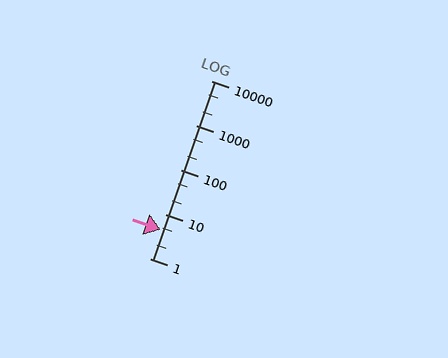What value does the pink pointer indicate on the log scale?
The pointer indicates approximately 4.4.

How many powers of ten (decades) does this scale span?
The scale spans 4 decades, from 1 to 10000.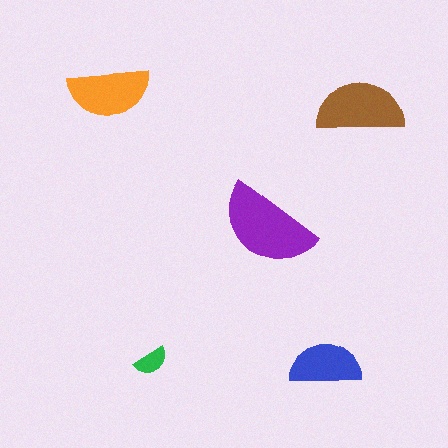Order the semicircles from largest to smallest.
the purple one, the brown one, the orange one, the blue one, the green one.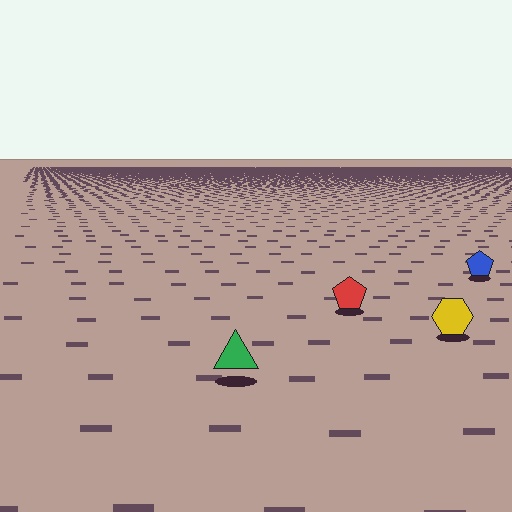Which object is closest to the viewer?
The green triangle is closest. The texture marks near it are larger and more spread out.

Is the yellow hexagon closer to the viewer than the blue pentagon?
Yes. The yellow hexagon is closer — you can tell from the texture gradient: the ground texture is coarser near it.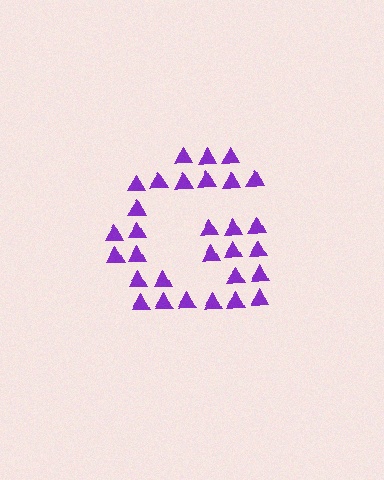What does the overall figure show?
The overall figure shows the letter G.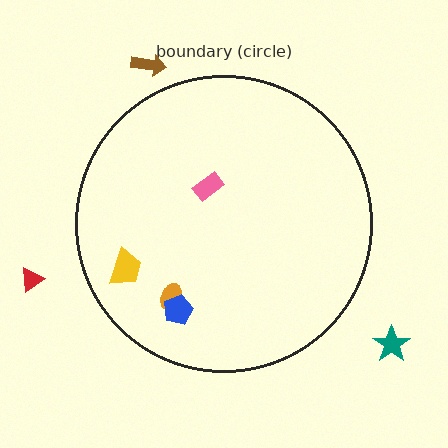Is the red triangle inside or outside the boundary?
Outside.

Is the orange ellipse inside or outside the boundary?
Inside.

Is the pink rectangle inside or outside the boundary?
Inside.